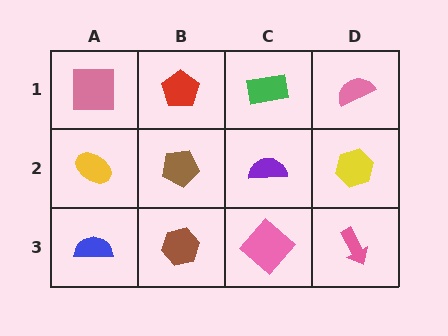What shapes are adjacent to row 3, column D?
A yellow hexagon (row 2, column D), a pink diamond (row 3, column C).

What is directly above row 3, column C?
A purple semicircle.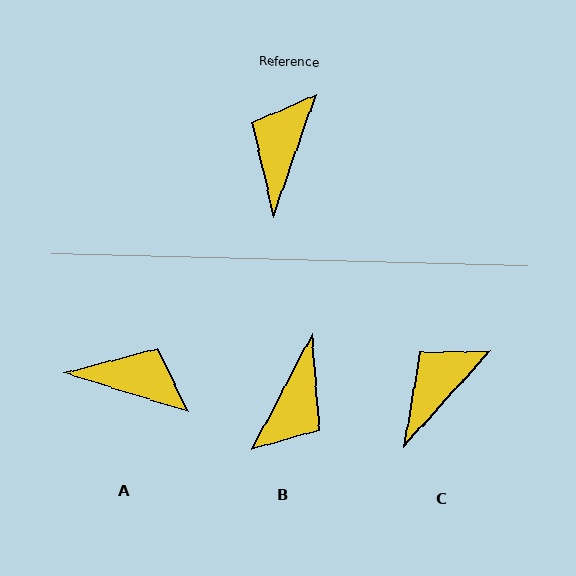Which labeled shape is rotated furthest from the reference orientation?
B, about 172 degrees away.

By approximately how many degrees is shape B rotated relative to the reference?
Approximately 172 degrees counter-clockwise.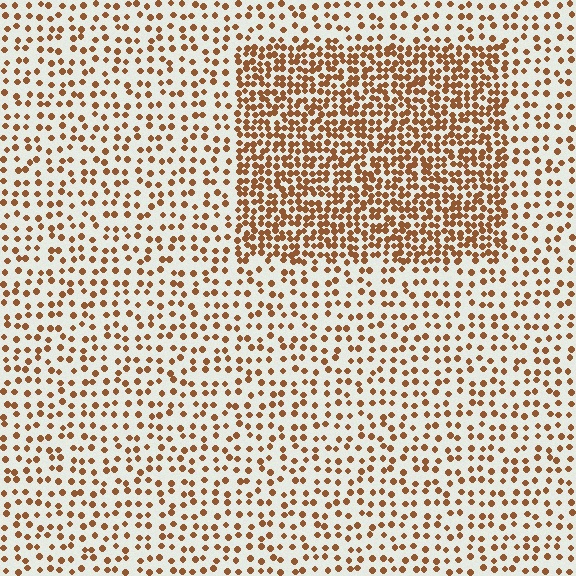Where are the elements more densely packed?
The elements are more densely packed inside the rectangle boundary.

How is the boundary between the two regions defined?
The boundary is defined by a change in element density (approximately 2.3x ratio). All elements are the same color, size, and shape.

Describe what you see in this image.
The image contains small brown elements arranged at two different densities. A rectangle-shaped region is visible where the elements are more densely packed than the surrounding area.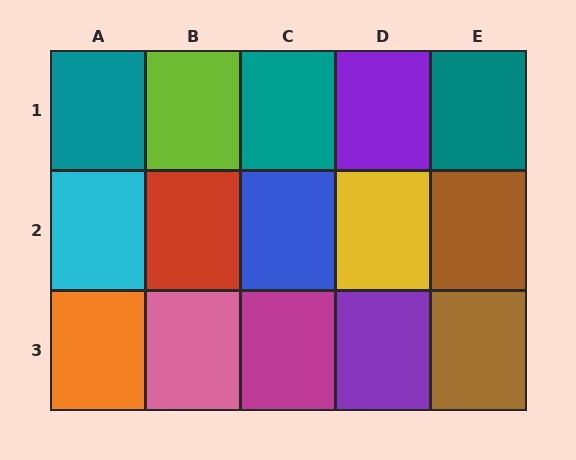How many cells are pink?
1 cell is pink.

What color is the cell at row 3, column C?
Magenta.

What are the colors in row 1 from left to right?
Teal, lime, teal, purple, teal.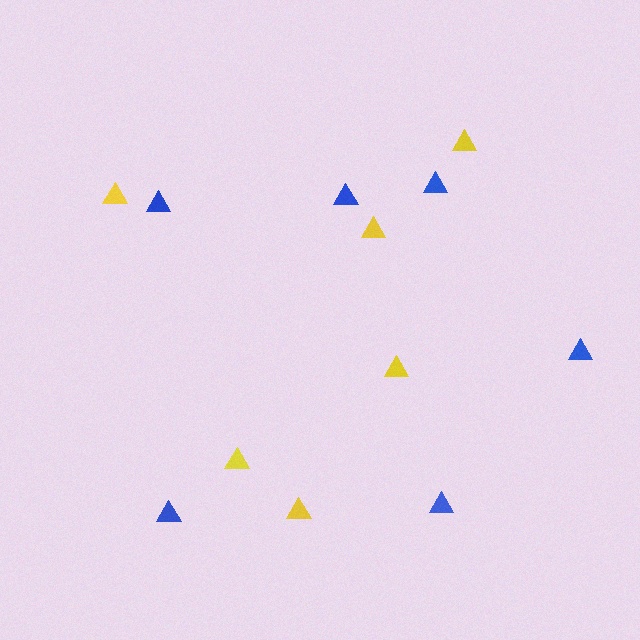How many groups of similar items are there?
There are 2 groups: one group of yellow triangles (6) and one group of blue triangles (6).